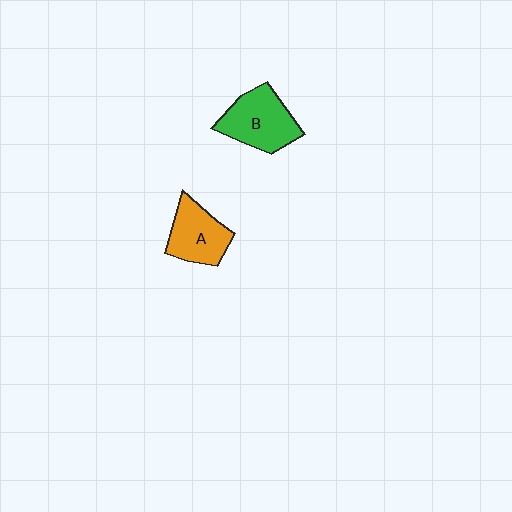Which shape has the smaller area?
Shape A (orange).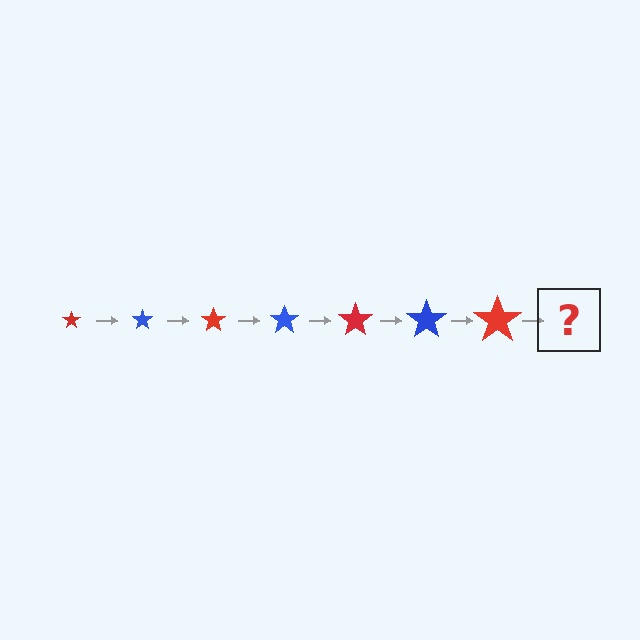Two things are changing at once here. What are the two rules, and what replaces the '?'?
The two rules are that the star grows larger each step and the color cycles through red and blue. The '?' should be a blue star, larger than the previous one.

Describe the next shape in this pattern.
It should be a blue star, larger than the previous one.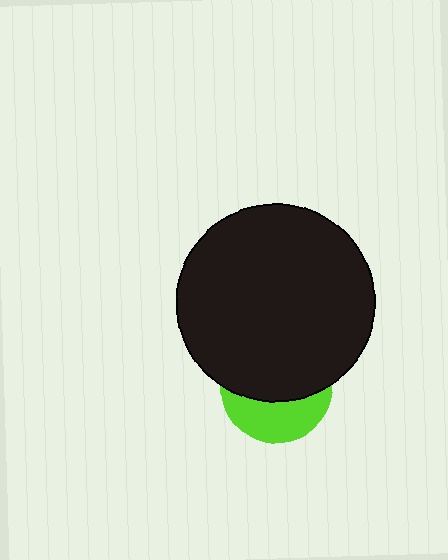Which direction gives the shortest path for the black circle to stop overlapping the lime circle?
Moving up gives the shortest separation.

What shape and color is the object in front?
The object in front is a black circle.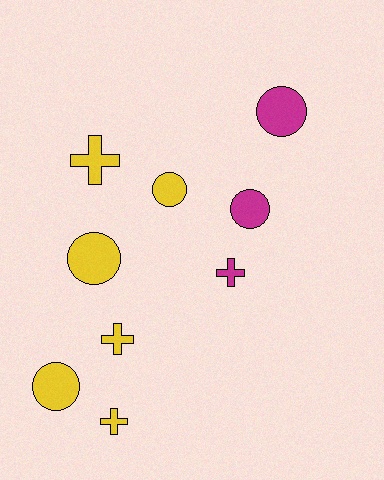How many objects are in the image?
There are 9 objects.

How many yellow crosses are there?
There are 3 yellow crosses.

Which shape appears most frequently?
Circle, with 5 objects.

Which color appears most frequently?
Yellow, with 6 objects.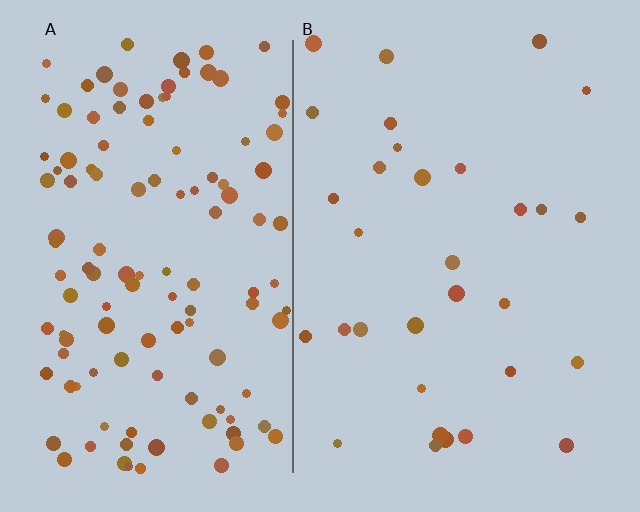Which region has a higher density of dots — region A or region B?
A (the left).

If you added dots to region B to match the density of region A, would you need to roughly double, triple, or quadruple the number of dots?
Approximately quadruple.